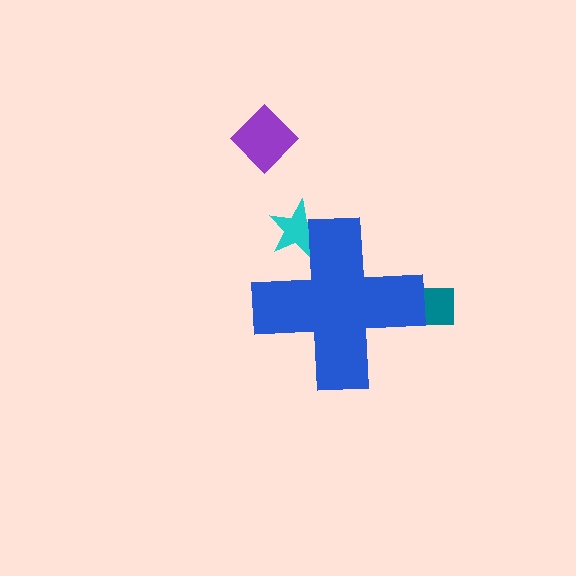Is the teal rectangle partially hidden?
Yes, the teal rectangle is partially hidden behind the blue cross.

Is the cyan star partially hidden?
Yes, the cyan star is partially hidden behind the blue cross.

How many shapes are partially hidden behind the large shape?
2 shapes are partially hidden.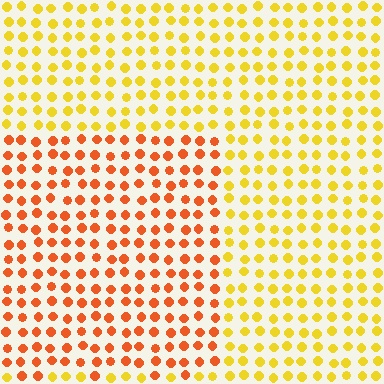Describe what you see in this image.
The image is filled with small yellow elements in a uniform arrangement. A rectangle-shaped region is visible where the elements are tinted to a slightly different hue, forming a subtle color boundary.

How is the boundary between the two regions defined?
The boundary is defined purely by a slight shift in hue (about 37 degrees). Spacing, size, and orientation are identical on both sides.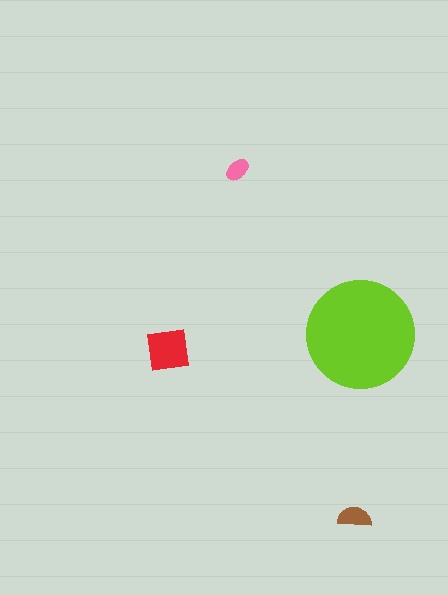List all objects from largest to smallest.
The lime circle, the red square, the brown semicircle, the pink ellipse.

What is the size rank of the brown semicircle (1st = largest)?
3rd.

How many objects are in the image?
There are 4 objects in the image.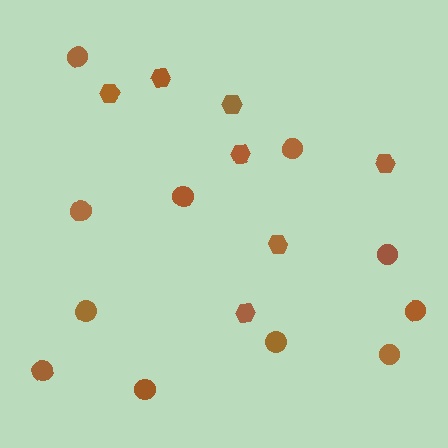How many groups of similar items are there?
There are 2 groups: one group of circles (11) and one group of hexagons (7).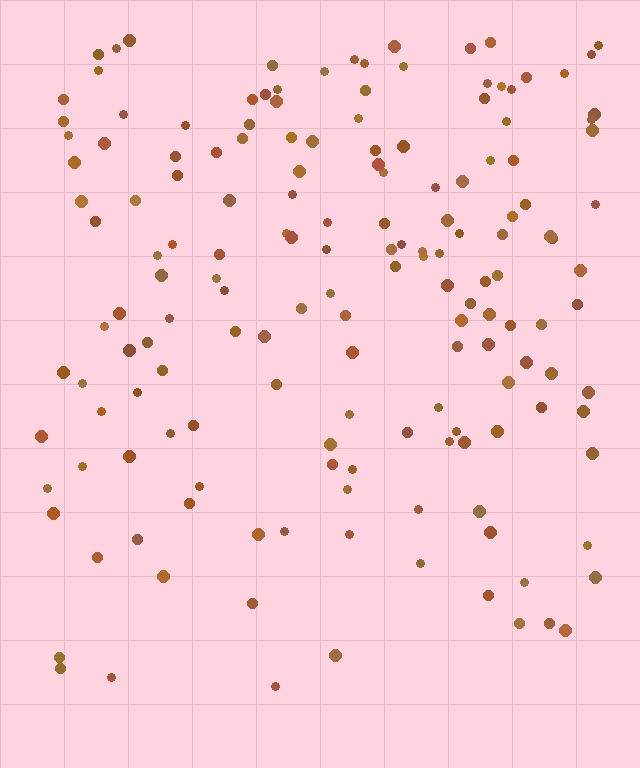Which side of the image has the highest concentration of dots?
The top.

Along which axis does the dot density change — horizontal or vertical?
Vertical.